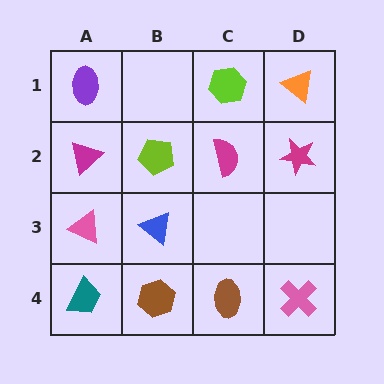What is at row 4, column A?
A teal trapezoid.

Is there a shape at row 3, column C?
No, that cell is empty.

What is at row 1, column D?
An orange triangle.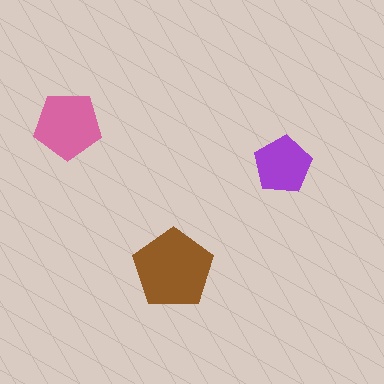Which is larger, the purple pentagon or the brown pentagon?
The brown one.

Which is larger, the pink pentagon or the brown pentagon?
The brown one.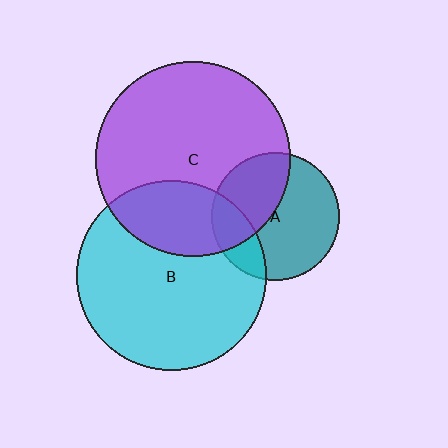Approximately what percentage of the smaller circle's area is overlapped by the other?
Approximately 40%.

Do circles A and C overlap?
Yes.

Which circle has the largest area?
Circle C (purple).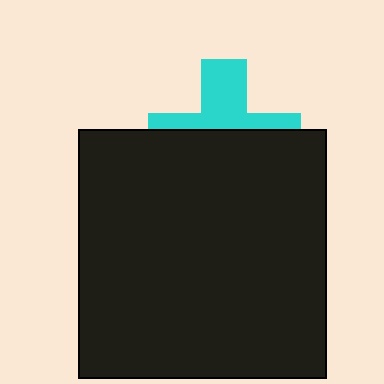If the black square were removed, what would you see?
You would see the complete cyan cross.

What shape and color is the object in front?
The object in front is a black square.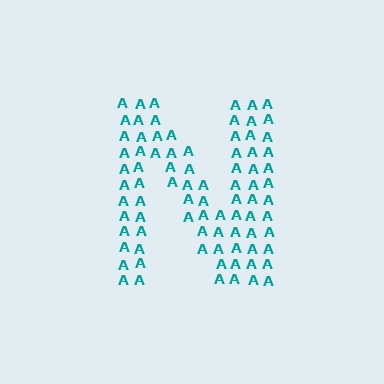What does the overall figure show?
The overall figure shows the letter N.